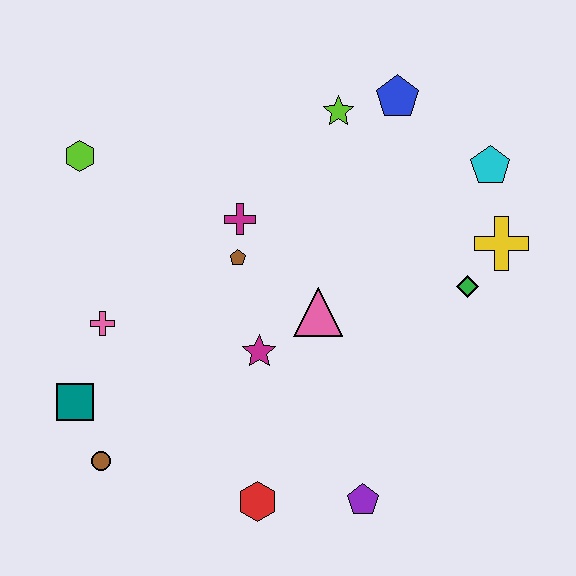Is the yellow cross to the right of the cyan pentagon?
Yes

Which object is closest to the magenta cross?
The brown pentagon is closest to the magenta cross.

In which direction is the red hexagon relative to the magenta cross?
The red hexagon is below the magenta cross.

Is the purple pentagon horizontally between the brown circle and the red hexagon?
No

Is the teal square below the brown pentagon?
Yes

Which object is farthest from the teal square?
The cyan pentagon is farthest from the teal square.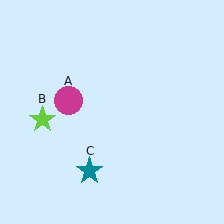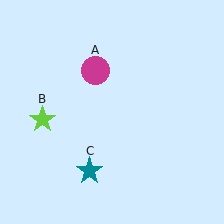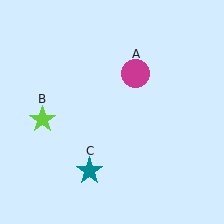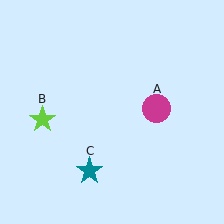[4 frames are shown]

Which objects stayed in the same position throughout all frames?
Lime star (object B) and teal star (object C) remained stationary.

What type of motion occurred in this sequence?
The magenta circle (object A) rotated clockwise around the center of the scene.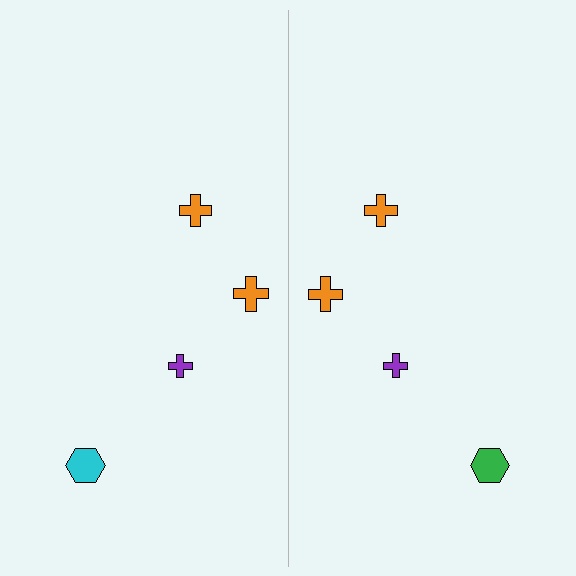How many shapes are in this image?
There are 8 shapes in this image.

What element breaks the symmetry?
The green hexagon on the right side breaks the symmetry — its mirror counterpart is cyan.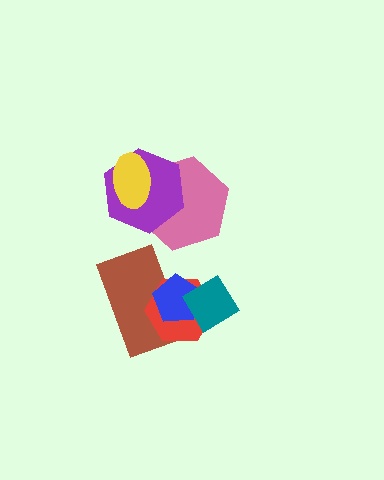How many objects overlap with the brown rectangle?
3 objects overlap with the brown rectangle.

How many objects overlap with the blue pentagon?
3 objects overlap with the blue pentagon.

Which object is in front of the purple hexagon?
The yellow ellipse is in front of the purple hexagon.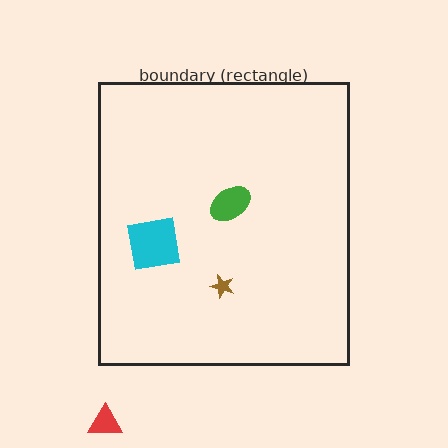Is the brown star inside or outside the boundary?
Inside.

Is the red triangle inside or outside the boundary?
Outside.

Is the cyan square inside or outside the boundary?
Inside.